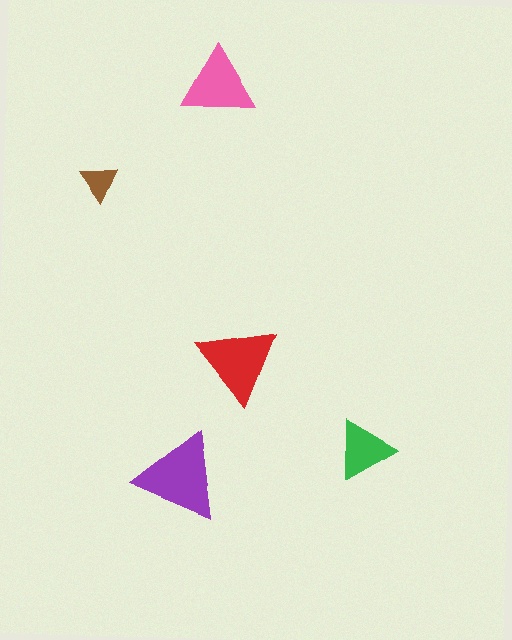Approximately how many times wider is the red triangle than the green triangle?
About 1.5 times wider.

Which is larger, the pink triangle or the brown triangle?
The pink one.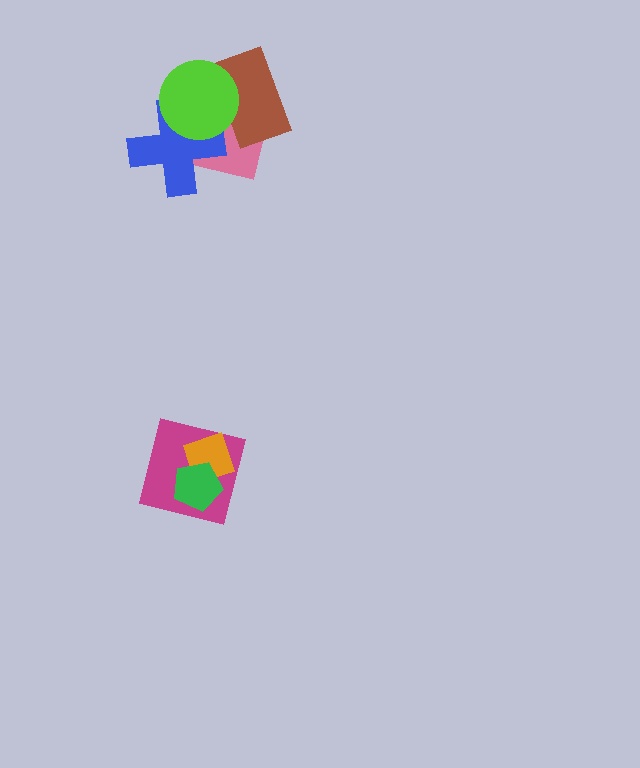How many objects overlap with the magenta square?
2 objects overlap with the magenta square.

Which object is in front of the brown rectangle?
The lime circle is in front of the brown rectangle.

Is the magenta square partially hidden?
Yes, it is partially covered by another shape.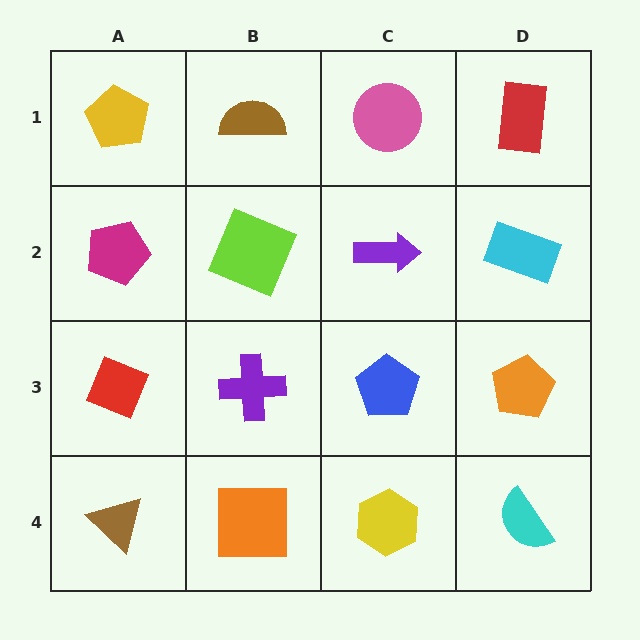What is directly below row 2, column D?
An orange pentagon.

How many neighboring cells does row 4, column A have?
2.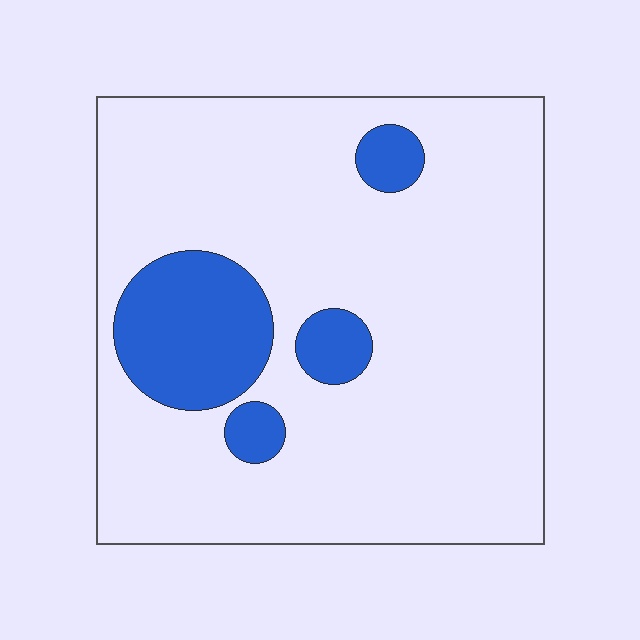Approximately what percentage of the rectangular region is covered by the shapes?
Approximately 15%.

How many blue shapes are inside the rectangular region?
4.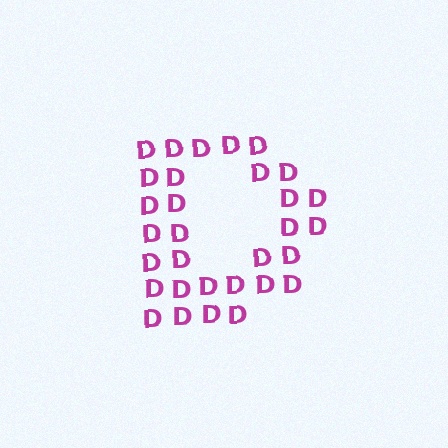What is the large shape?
The large shape is the letter D.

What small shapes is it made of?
It is made of small letter D's.